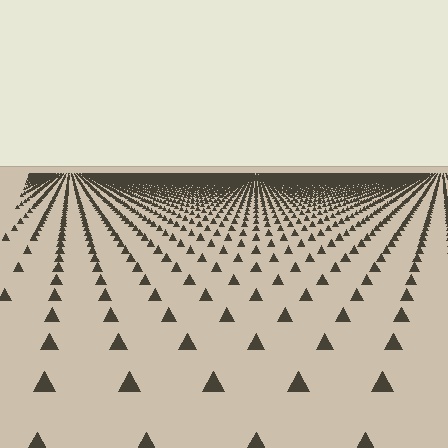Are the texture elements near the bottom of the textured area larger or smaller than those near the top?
Larger. Near the bottom, elements are closer to the viewer and appear at a bigger on-screen size.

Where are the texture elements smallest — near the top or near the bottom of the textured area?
Near the top.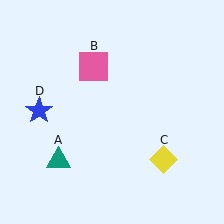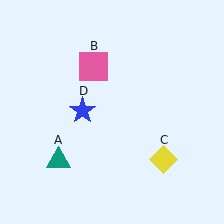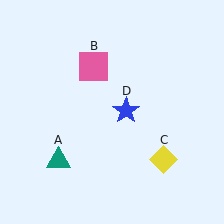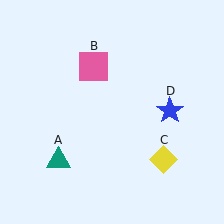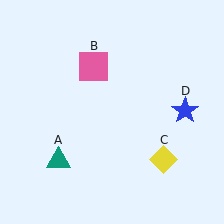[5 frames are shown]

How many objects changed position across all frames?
1 object changed position: blue star (object D).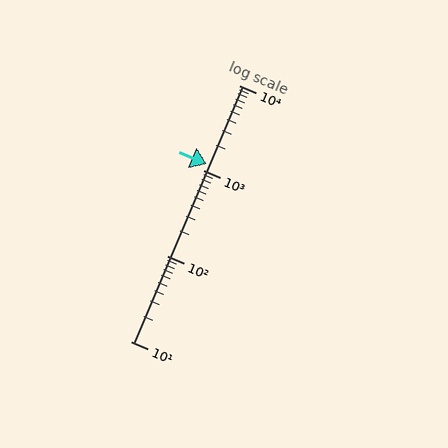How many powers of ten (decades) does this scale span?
The scale spans 3 decades, from 10 to 10000.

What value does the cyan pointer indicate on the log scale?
The pointer indicates approximately 1200.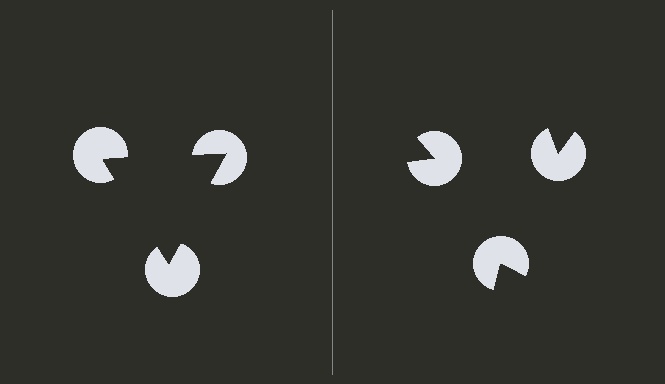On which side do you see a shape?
An illusory triangle appears on the left side. On the right side the wedge cuts are rotated, so no coherent shape forms.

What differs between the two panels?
The pac-man discs are positioned identically on both sides; only the wedge orientations differ. On the left they align to a triangle; on the right they are misaligned.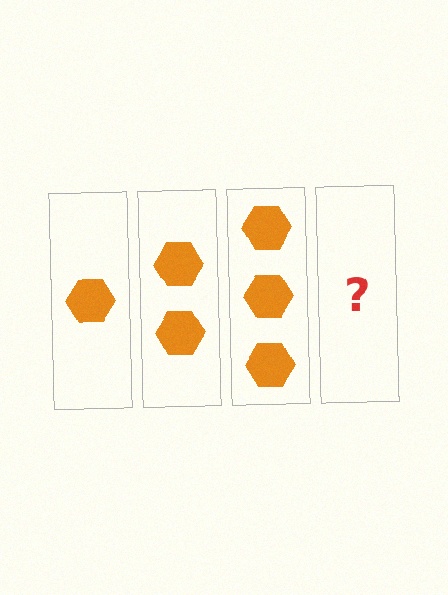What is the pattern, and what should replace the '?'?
The pattern is that each step adds one more hexagon. The '?' should be 4 hexagons.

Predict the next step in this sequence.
The next step is 4 hexagons.